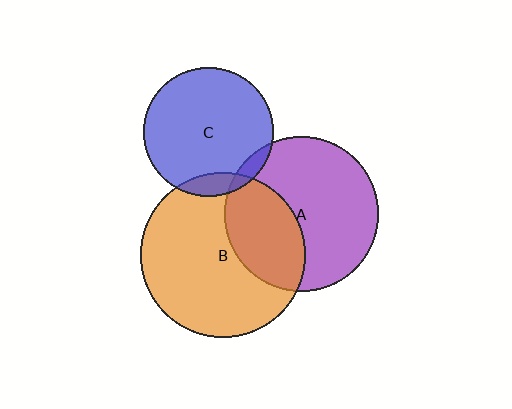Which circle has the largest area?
Circle B (orange).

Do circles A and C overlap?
Yes.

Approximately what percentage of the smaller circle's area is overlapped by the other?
Approximately 5%.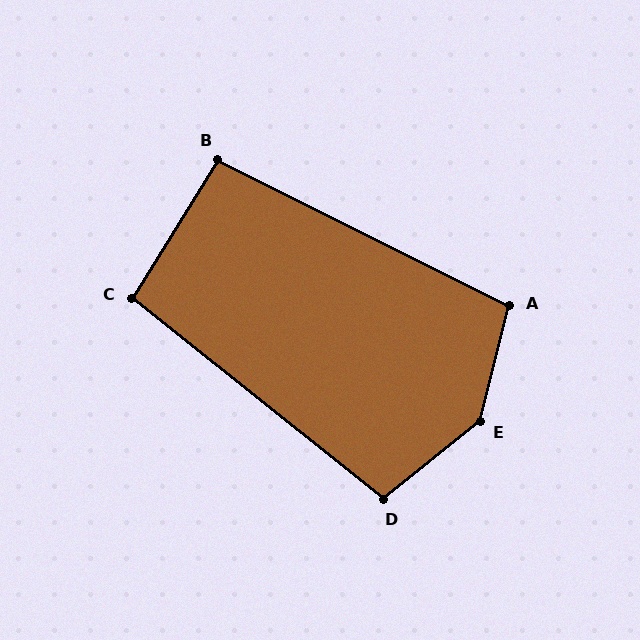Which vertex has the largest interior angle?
E, at approximately 143 degrees.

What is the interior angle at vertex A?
Approximately 103 degrees (obtuse).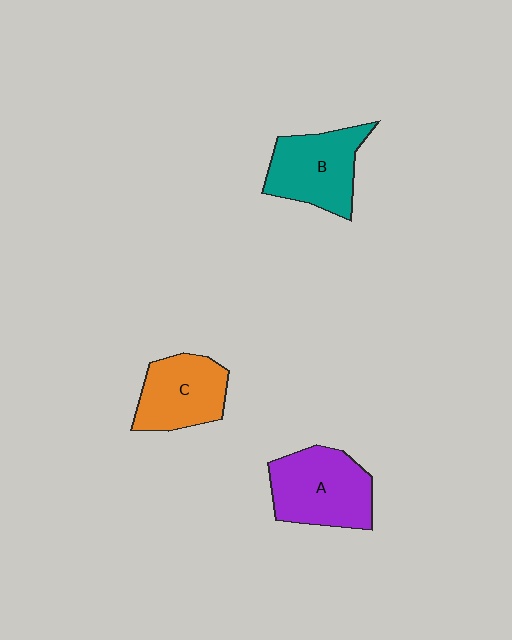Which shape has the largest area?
Shape A (purple).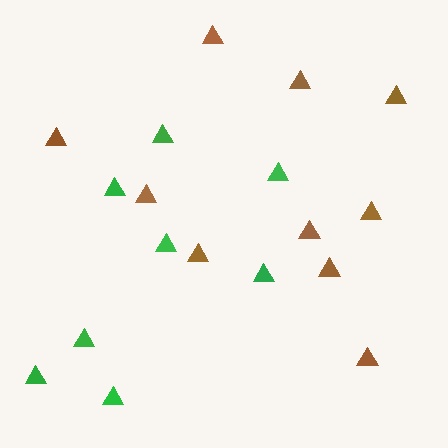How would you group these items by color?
There are 2 groups: one group of green triangles (8) and one group of brown triangles (10).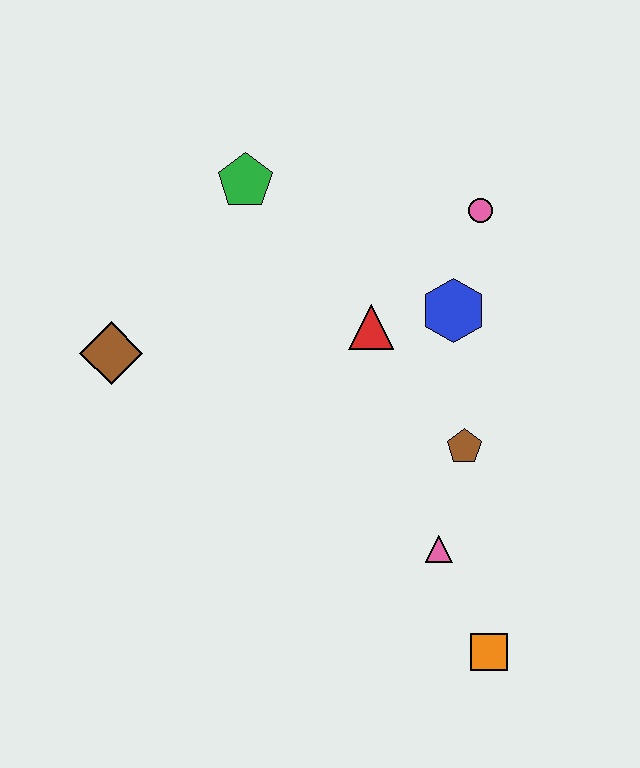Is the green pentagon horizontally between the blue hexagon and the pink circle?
No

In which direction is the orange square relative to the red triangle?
The orange square is below the red triangle.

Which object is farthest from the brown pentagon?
The brown diamond is farthest from the brown pentagon.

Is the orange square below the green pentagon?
Yes